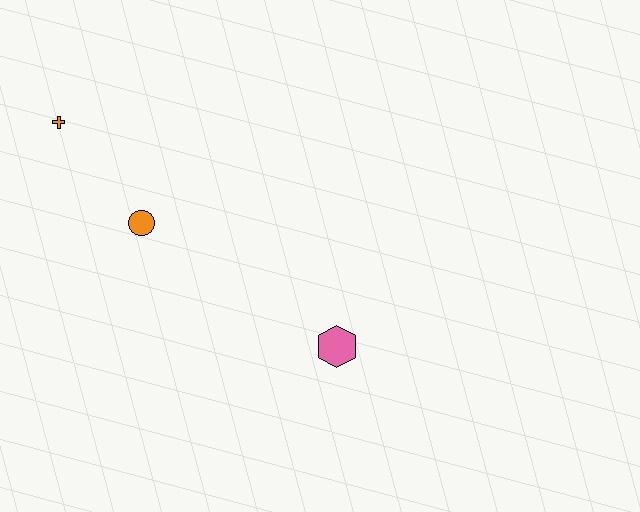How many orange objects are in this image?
There are 2 orange objects.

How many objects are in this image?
There are 3 objects.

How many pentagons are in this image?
There are no pentagons.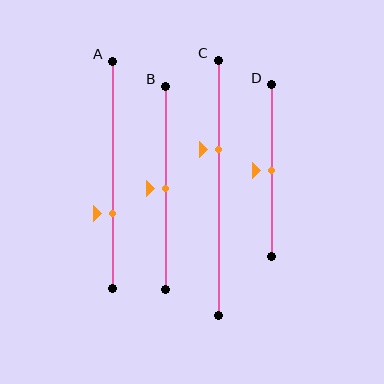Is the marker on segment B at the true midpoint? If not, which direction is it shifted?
Yes, the marker on segment B is at the true midpoint.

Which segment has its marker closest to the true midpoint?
Segment B has its marker closest to the true midpoint.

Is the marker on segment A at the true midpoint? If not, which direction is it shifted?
No, the marker on segment A is shifted downward by about 17% of the segment length.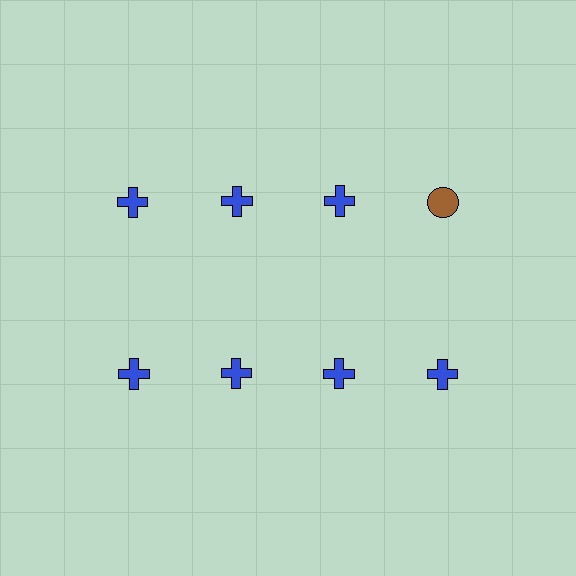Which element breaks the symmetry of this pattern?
The brown circle in the top row, second from right column breaks the symmetry. All other shapes are blue crosses.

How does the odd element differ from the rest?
It differs in both color (brown instead of blue) and shape (circle instead of cross).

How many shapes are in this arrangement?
There are 8 shapes arranged in a grid pattern.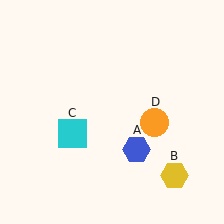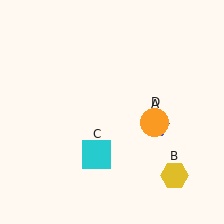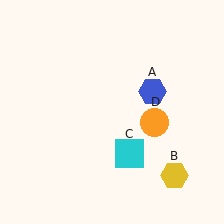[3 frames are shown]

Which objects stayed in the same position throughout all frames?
Yellow hexagon (object B) and orange circle (object D) remained stationary.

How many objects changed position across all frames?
2 objects changed position: blue hexagon (object A), cyan square (object C).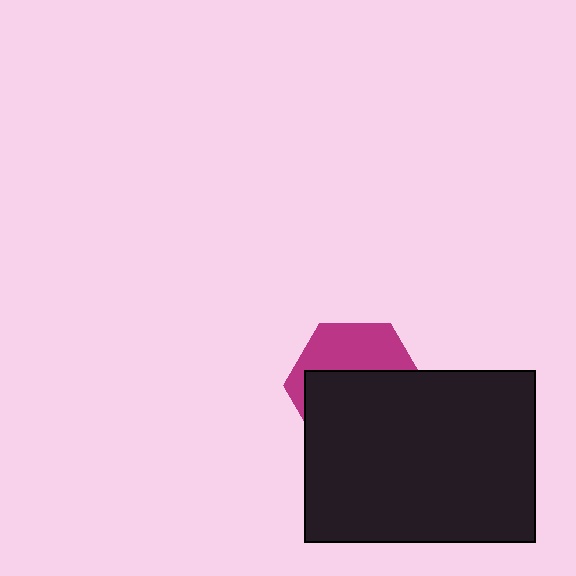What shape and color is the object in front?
The object in front is a black rectangle.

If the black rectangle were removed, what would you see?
You would see the complete magenta hexagon.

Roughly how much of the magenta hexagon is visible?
A small part of it is visible (roughly 39%).